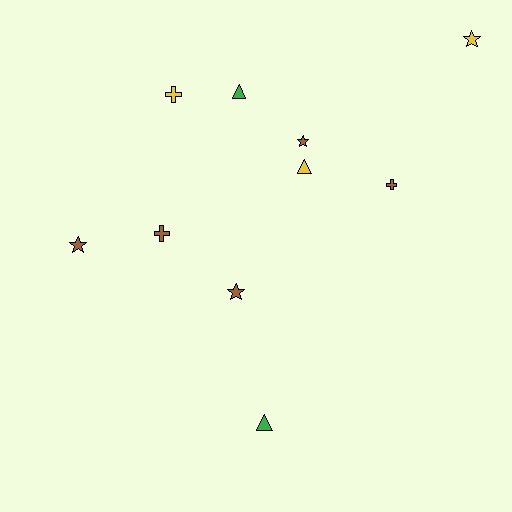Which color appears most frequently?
Brown, with 5 objects.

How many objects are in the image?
There are 10 objects.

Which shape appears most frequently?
Star, with 4 objects.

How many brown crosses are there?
There are 2 brown crosses.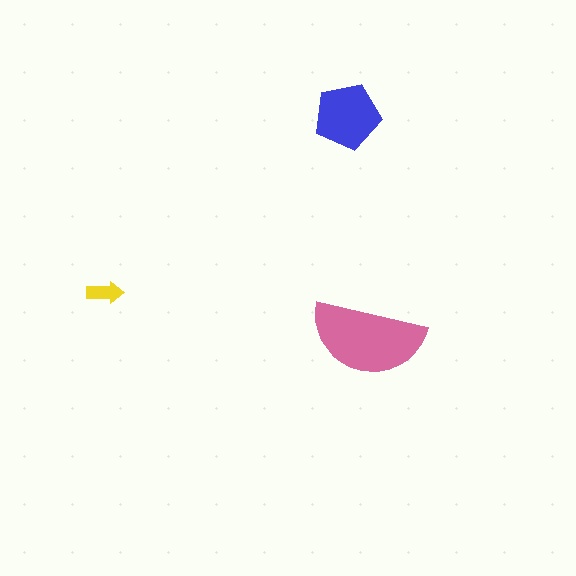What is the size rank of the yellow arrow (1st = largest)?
3rd.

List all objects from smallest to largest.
The yellow arrow, the blue pentagon, the pink semicircle.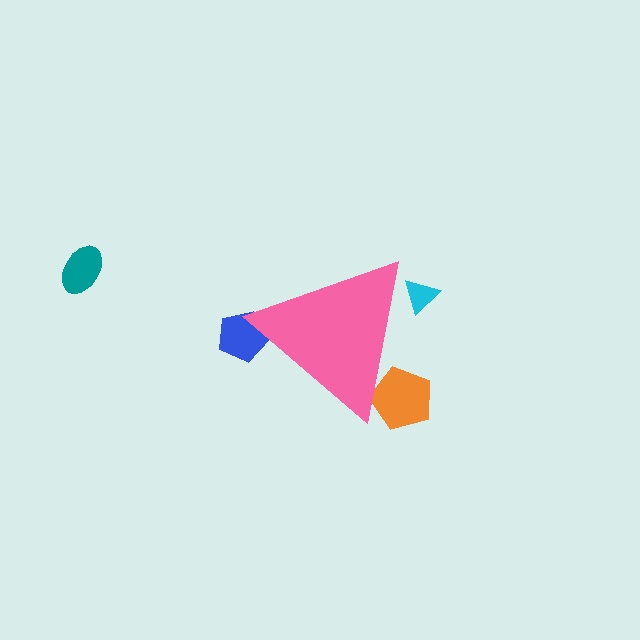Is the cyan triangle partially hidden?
Yes, the cyan triangle is partially hidden behind the pink triangle.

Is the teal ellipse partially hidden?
No, the teal ellipse is fully visible.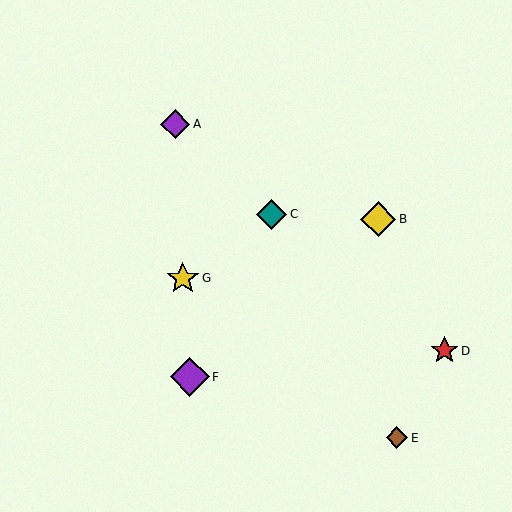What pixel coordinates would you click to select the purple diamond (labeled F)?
Click at (190, 377) to select the purple diamond F.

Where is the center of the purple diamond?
The center of the purple diamond is at (190, 377).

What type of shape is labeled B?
Shape B is a yellow diamond.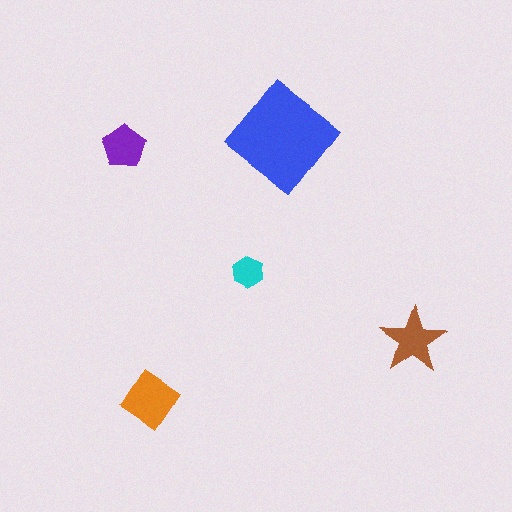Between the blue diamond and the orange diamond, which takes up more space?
The blue diamond.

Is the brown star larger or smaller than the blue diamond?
Smaller.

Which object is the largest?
The blue diamond.